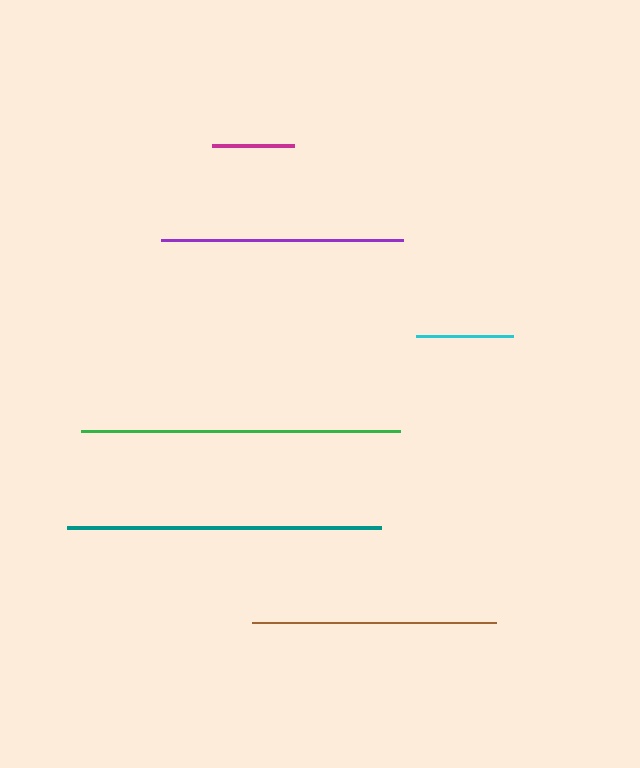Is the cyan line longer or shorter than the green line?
The green line is longer than the cyan line.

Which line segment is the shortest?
The magenta line is the shortest at approximately 81 pixels.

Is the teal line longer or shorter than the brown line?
The teal line is longer than the brown line.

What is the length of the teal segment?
The teal segment is approximately 314 pixels long.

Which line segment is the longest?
The green line is the longest at approximately 319 pixels.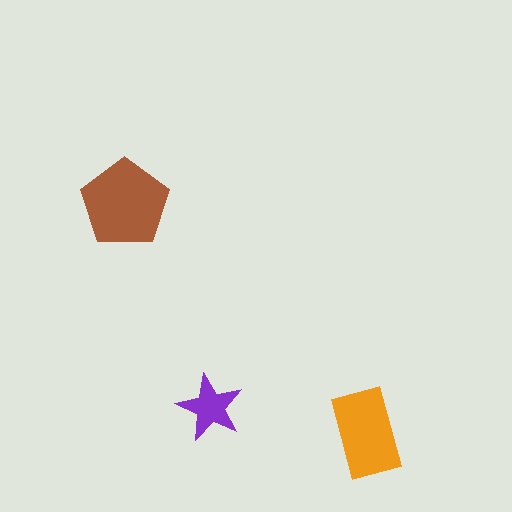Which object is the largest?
The brown pentagon.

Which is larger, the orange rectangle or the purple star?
The orange rectangle.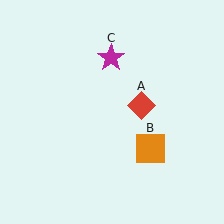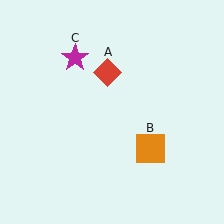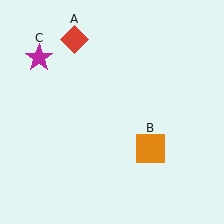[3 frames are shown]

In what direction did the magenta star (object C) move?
The magenta star (object C) moved left.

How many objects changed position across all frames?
2 objects changed position: red diamond (object A), magenta star (object C).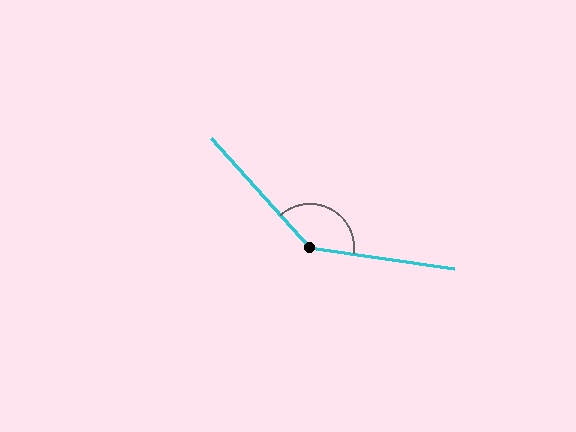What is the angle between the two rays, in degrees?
Approximately 140 degrees.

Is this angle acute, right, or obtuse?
It is obtuse.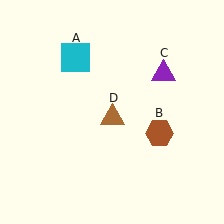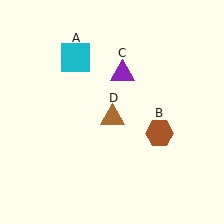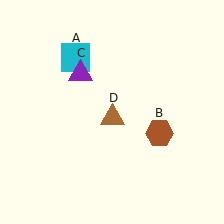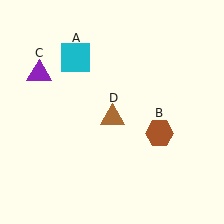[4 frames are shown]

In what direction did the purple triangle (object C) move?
The purple triangle (object C) moved left.